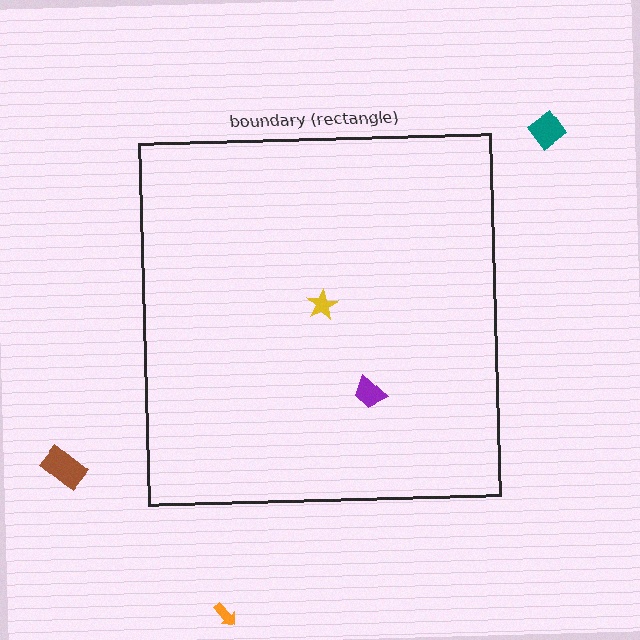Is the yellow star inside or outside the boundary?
Inside.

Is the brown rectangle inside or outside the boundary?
Outside.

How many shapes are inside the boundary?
2 inside, 3 outside.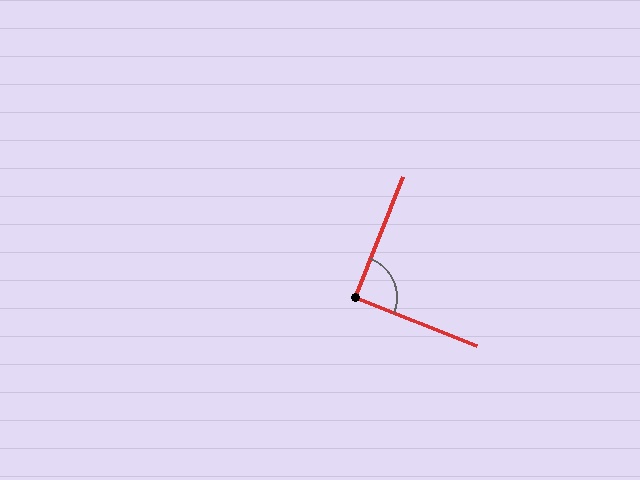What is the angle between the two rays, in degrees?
Approximately 90 degrees.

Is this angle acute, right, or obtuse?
It is approximately a right angle.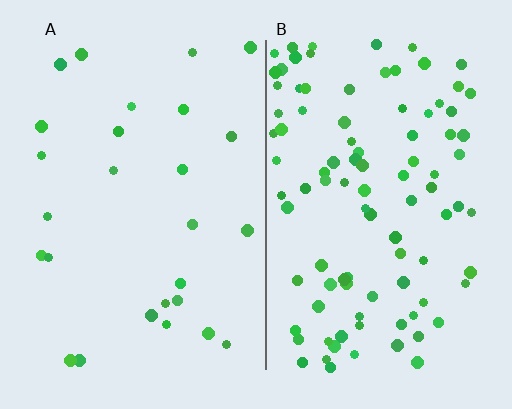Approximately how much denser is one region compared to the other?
Approximately 3.7× — region B over region A.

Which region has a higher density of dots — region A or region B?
B (the right).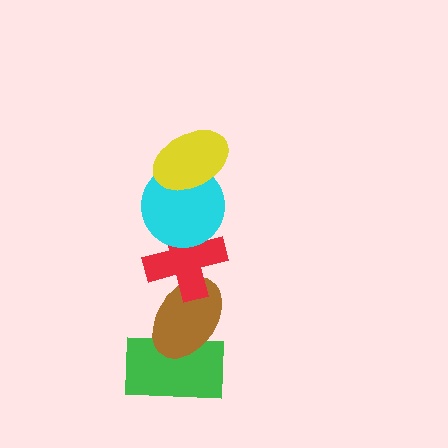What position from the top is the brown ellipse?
The brown ellipse is 4th from the top.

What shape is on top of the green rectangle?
The brown ellipse is on top of the green rectangle.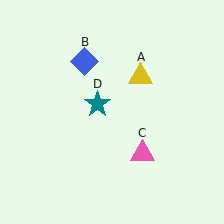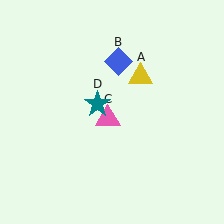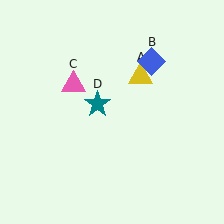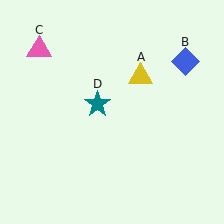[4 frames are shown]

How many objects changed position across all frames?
2 objects changed position: blue diamond (object B), pink triangle (object C).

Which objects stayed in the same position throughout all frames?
Yellow triangle (object A) and teal star (object D) remained stationary.